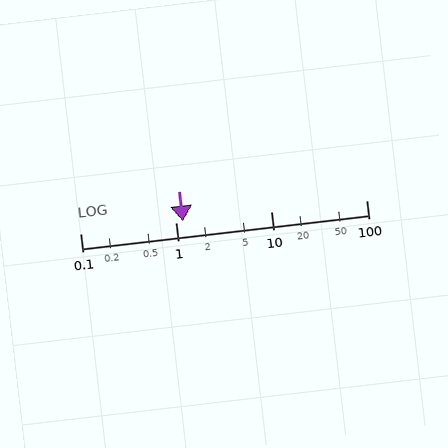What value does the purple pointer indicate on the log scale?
The pointer indicates approximately 1.2.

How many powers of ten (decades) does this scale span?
The scale spans 3 decades, from 0.1 to 100.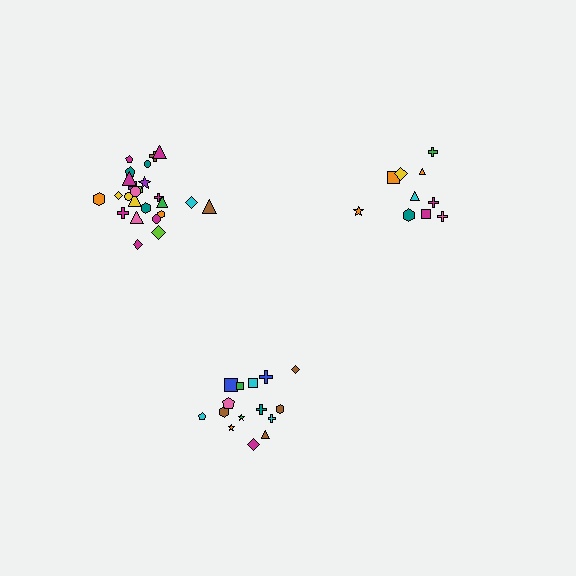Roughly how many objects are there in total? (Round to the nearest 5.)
Roughly 50 objects in total.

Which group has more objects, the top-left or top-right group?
The top-left group.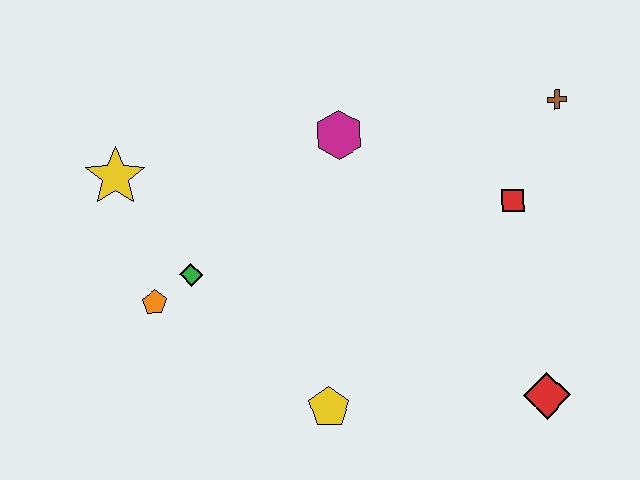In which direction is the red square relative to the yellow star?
The red square is to the right of the yellow star.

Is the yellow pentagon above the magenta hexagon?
No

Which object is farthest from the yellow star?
The red diamond is farthest from the yellow star.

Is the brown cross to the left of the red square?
No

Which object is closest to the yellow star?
The green diamond is closest to the yellow star.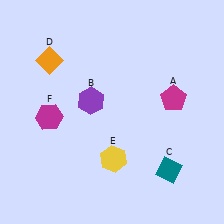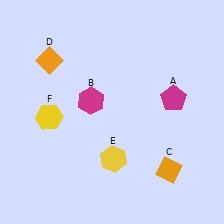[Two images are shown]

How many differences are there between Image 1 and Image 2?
There are 3 differences between the two images.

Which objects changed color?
B changed from purple to magenta. C changed from teal to orange. F changed from magenta to yellow.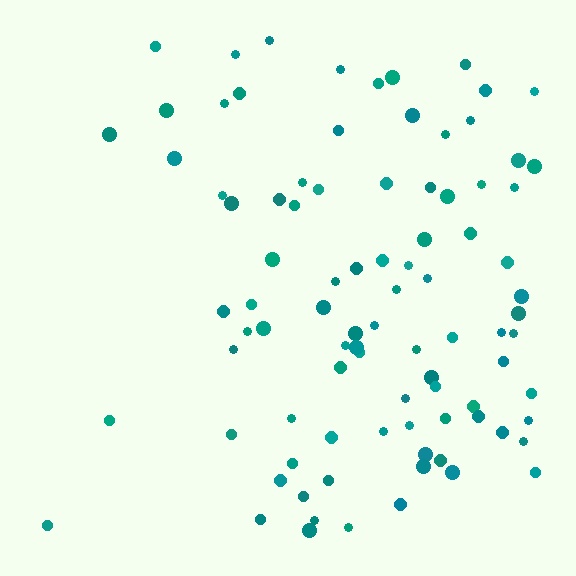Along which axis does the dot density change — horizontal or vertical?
Horizontal.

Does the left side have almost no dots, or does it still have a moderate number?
Still a moderate number, just noticeably fewer than the right.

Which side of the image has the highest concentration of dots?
The right.